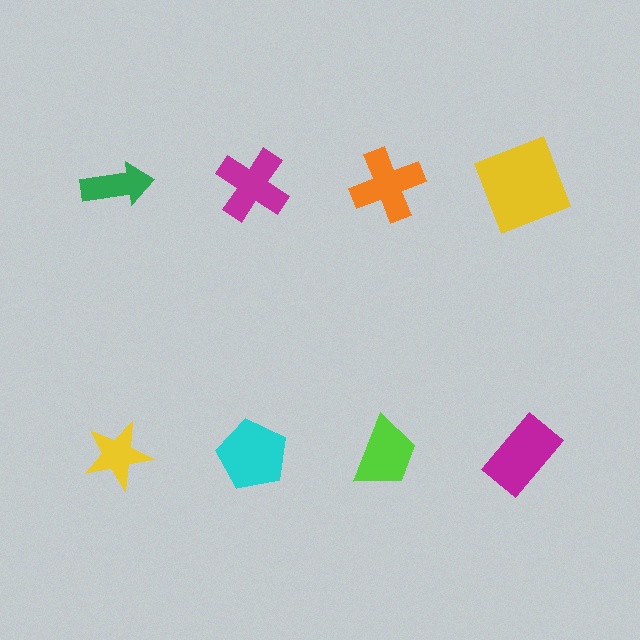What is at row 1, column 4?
A yellow square.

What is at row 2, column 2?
A cyan pentagon.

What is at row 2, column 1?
A yellow star.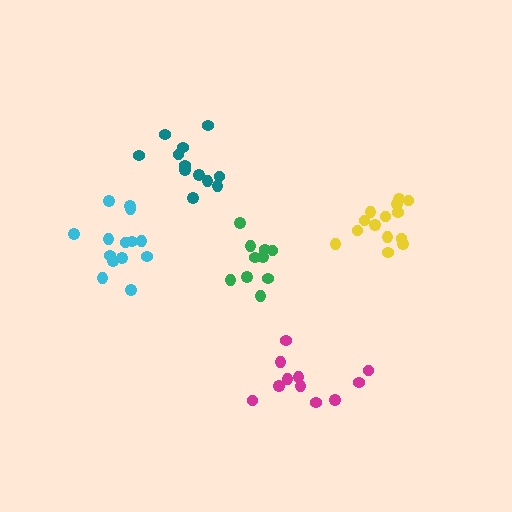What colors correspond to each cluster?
The clusters are colored: cyan, magenta, green, teal, yellow.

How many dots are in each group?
Group 1: 14 dots, Group 2: 11 dots, Group 3: 11 dots, Group 4: 12 dots, Group 5: 14 dots (62 total).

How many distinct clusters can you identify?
There are 5 distinct clusters.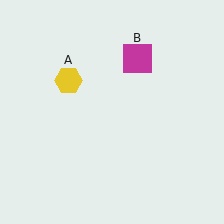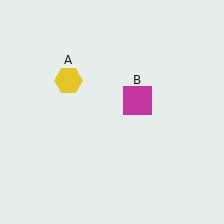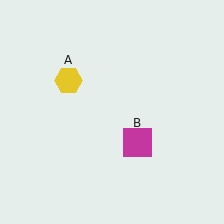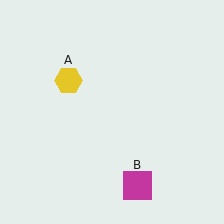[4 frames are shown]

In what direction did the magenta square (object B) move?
The magenta square (object B) moved down.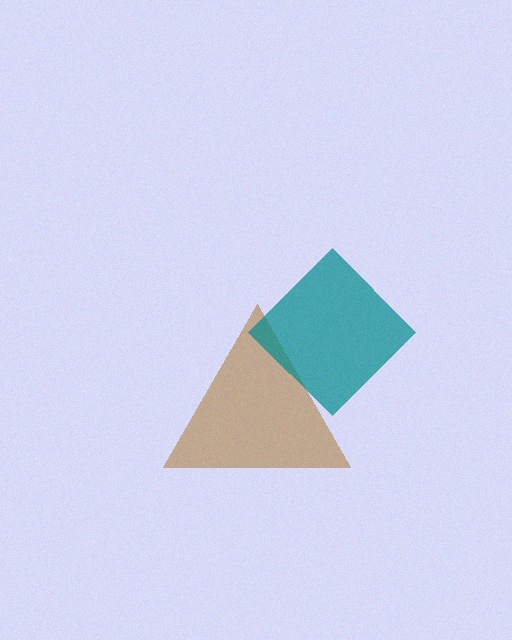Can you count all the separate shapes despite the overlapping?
Yes, there are 2 separate shapes.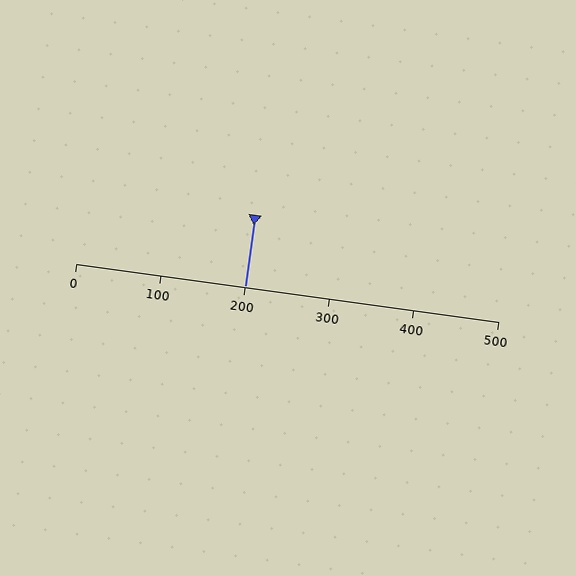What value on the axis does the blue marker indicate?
The marker indicates approximately 200.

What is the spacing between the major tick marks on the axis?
The major ticks are spaced 100 apart.